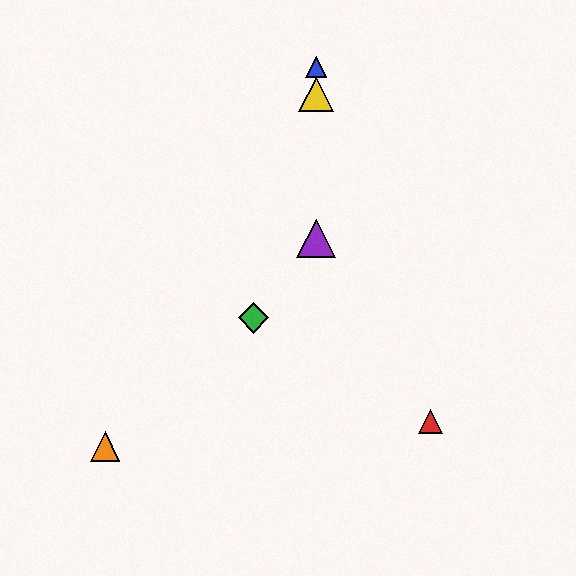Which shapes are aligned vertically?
The blue triangle, the yellow triangle, the purple triangle are aligned vertically.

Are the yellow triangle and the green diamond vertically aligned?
No, the yellow triangle is at x≈316 and the green diamond is at x≈253.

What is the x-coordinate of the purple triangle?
The purple triangle is at x≈316.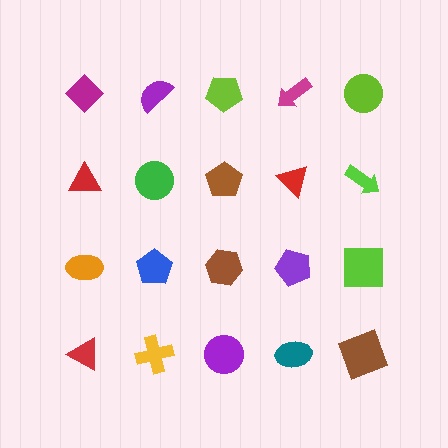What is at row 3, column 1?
An orange ellipse.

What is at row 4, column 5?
A brown square.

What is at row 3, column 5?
A lime square.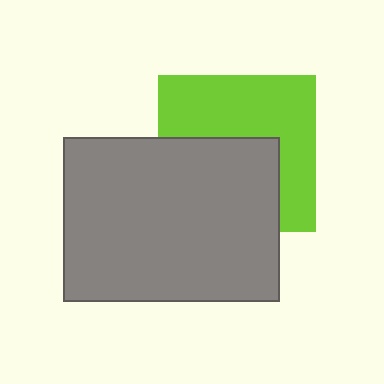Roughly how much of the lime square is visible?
About half of it is visible (roughly 53%).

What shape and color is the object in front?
The object in front is a gray rectangle.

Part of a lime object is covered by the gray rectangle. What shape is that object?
It is a square.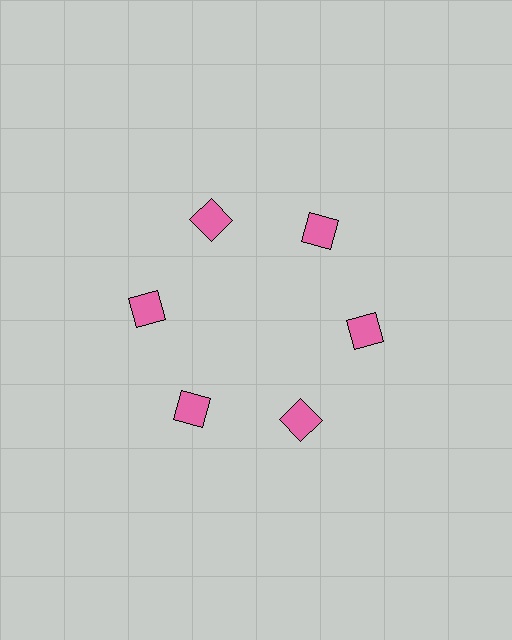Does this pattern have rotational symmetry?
Yes, this pattern has 6-fold rotational symmetry. It looks the same after rotating 60 degrees around the center.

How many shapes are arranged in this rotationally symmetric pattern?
There are 6 shapes, arranged in 6 groups of 1.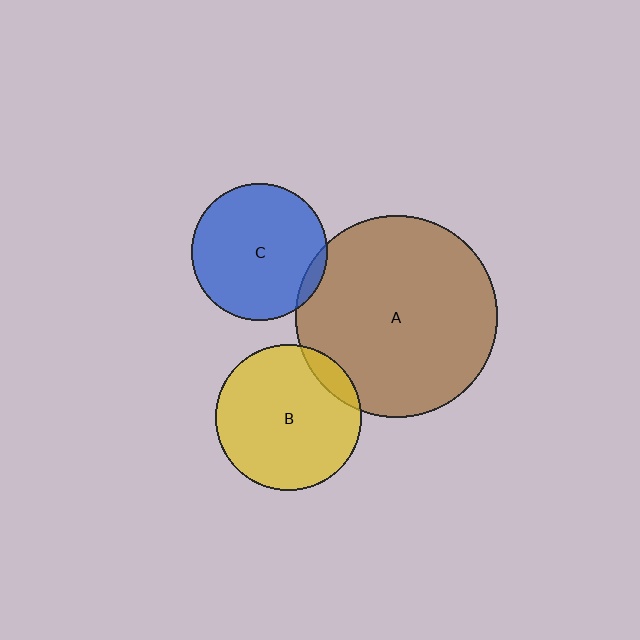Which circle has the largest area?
Circle A (brown).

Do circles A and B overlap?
Yes.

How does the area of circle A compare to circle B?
Approximately 1.9 times.